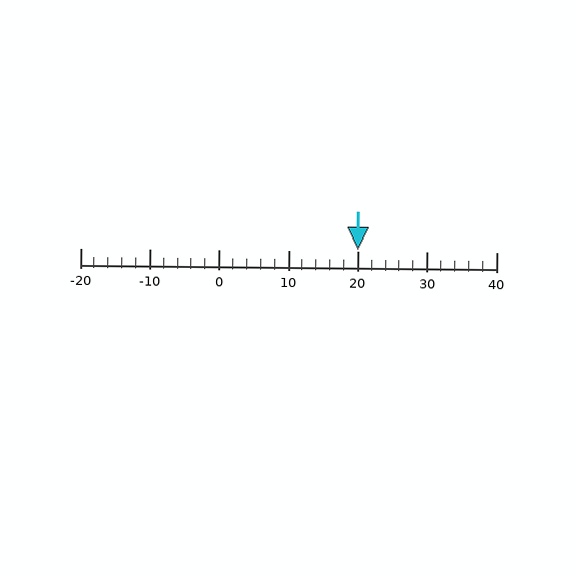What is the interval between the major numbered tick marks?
The major tick marks are spaced 10 units apart.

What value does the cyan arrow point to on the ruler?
The cyan arrow points to approximately 20.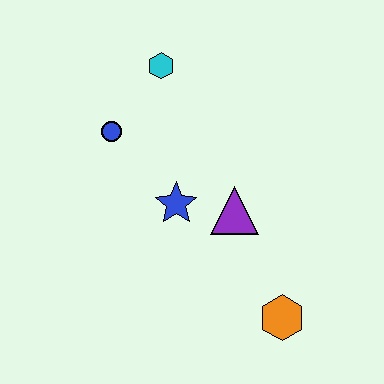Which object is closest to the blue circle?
The cyan hexagon is closest to the blue circle.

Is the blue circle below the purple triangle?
No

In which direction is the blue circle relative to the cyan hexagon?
The blue circle is below the cyan hexagon.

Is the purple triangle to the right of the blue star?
Yes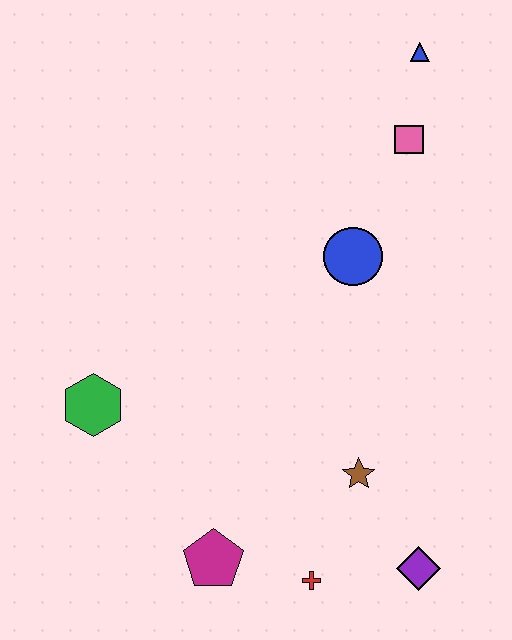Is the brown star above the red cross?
Yes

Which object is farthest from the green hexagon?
The blue triangle is farthest from the green hexagon.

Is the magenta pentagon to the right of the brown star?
No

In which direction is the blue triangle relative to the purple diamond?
The blue triangle is above the purple diamond.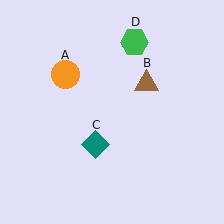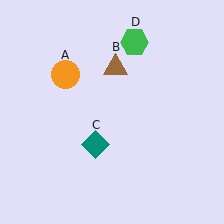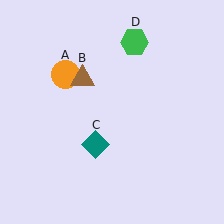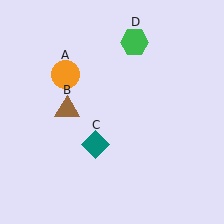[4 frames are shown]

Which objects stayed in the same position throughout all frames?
Orange circle (object A) and teal diamond (object C) and green hexagon (object D) remained stationary.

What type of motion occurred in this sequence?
The brown triangle (object B) rotated counterclockwise around the center of the scene.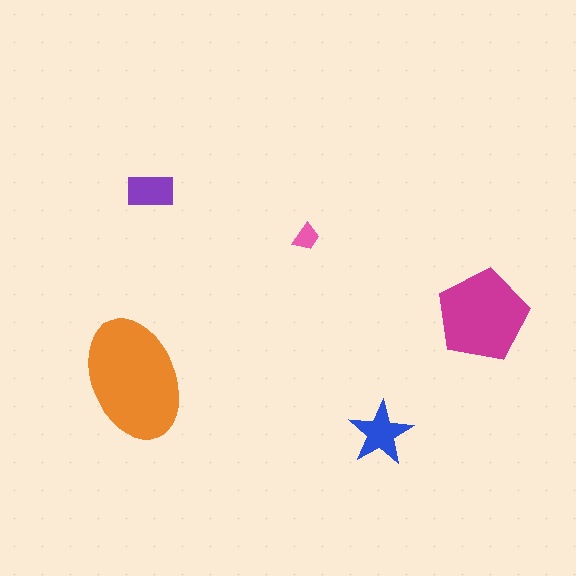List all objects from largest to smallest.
The orange ellipse, the magenta pentagon, the blue star, the purple rectangle, the pink trapezoid.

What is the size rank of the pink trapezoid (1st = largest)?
5th.